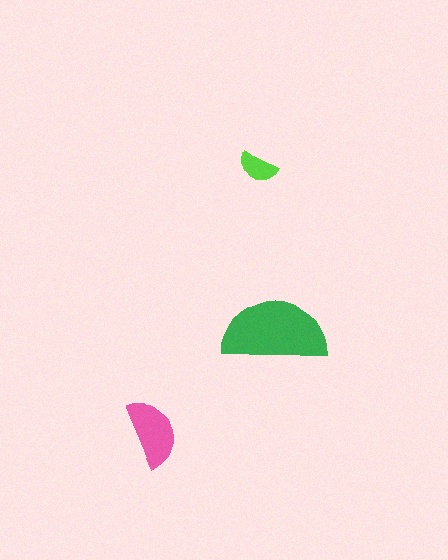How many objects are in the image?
There are 3 objects in the image.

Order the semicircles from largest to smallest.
the green one, the pink one, the lime one.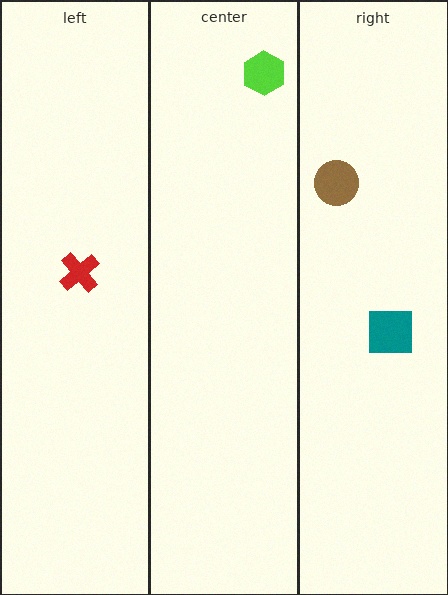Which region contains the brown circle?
The right region.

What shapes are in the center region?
The lime hexagon.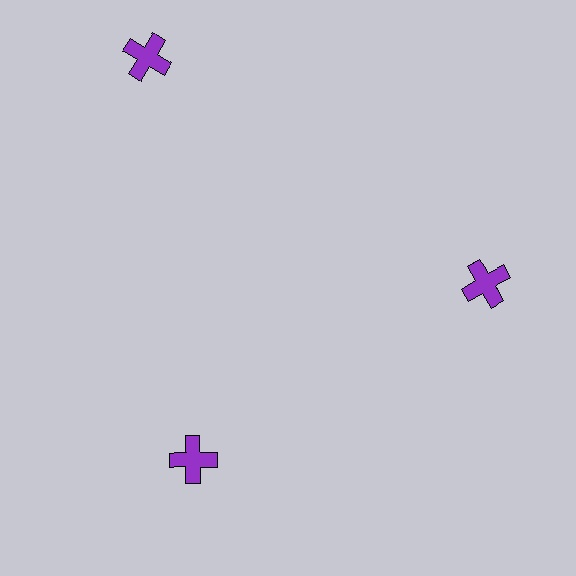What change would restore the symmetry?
The symmetry would be restored by moving it inward, back onto the ring so that all 3 crosses sit at equal angles and equal distance from the center.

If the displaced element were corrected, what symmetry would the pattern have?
It would have 3-fold rotational symmetry — the pattern would map onto itself every 120 degrees.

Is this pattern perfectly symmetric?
No. The 3 purple crosses are arranged in a ring, but one element near the 11 o'clock position is pushed outward from the center, breaking the 3-fold rotational symmetry.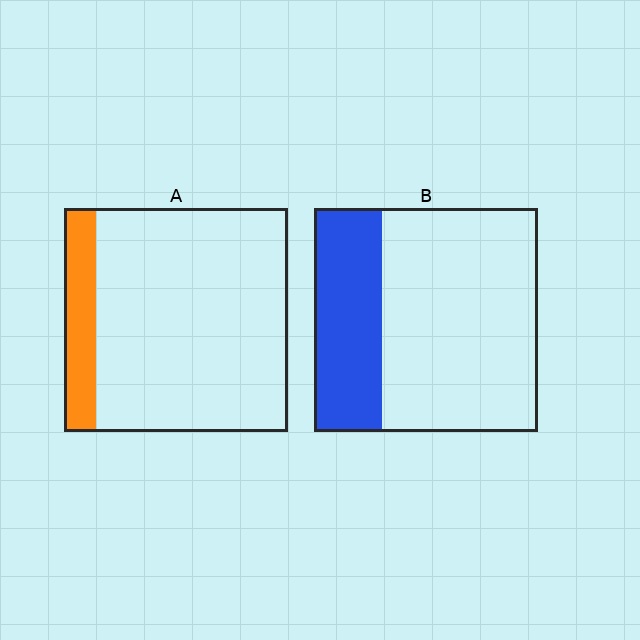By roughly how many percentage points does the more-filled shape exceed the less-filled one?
By roughly 15 percentage points (B over A).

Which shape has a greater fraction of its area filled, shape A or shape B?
Shape B.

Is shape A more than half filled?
No.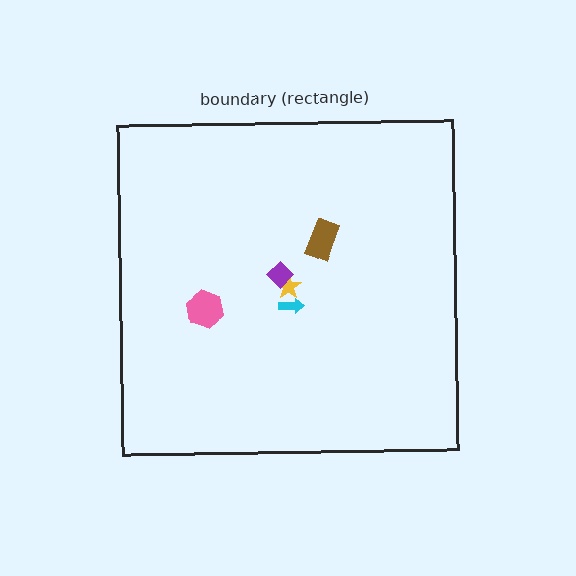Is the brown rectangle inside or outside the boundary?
Inside.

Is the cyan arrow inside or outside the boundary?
Inside.